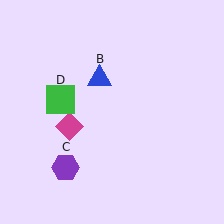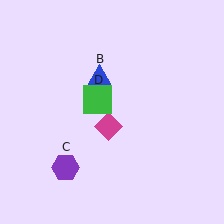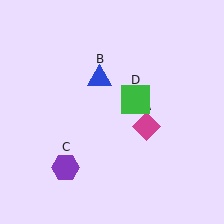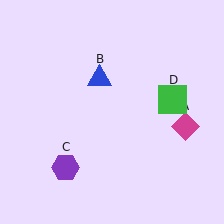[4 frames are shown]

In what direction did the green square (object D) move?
The green square (object D) moved right.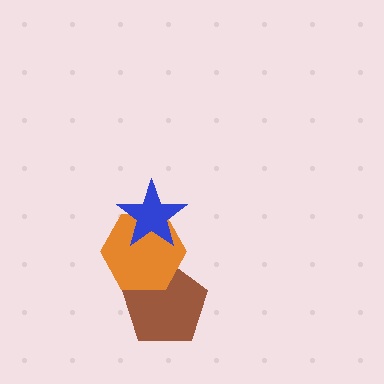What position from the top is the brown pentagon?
The brown pentagon is 3rd from the top.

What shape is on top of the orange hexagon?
The blue star is on top of the orange hexagon.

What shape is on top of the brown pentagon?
The orange hexagon is on top of the brown pentagon.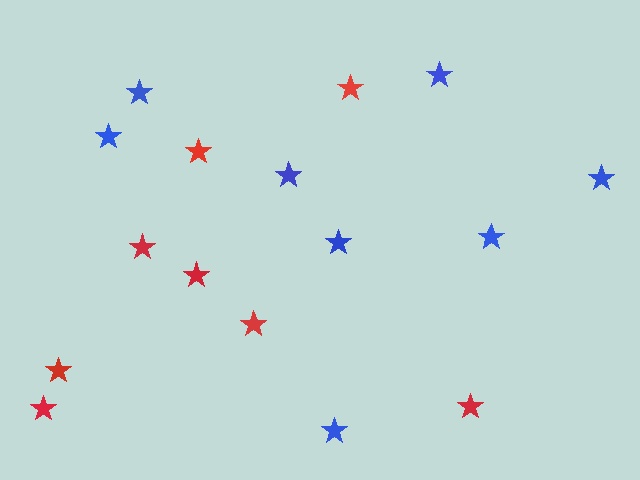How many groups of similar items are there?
There are 2 groups: one group of red stars (8) and one group of blue stars (8).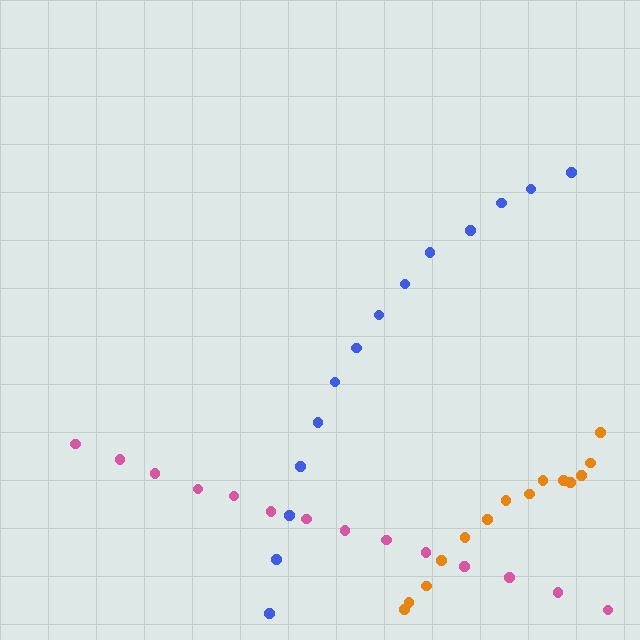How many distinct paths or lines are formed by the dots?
There are 3 distinct paths.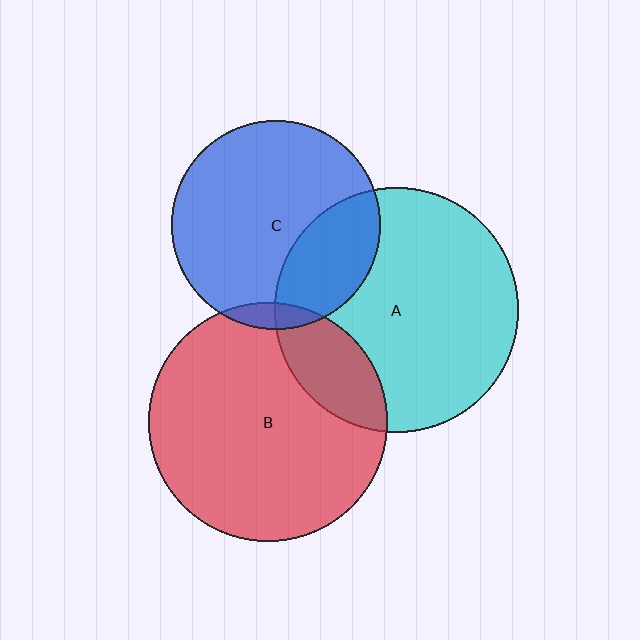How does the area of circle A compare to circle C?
Approximately 1.4 times.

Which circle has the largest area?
Circle A (cyan).